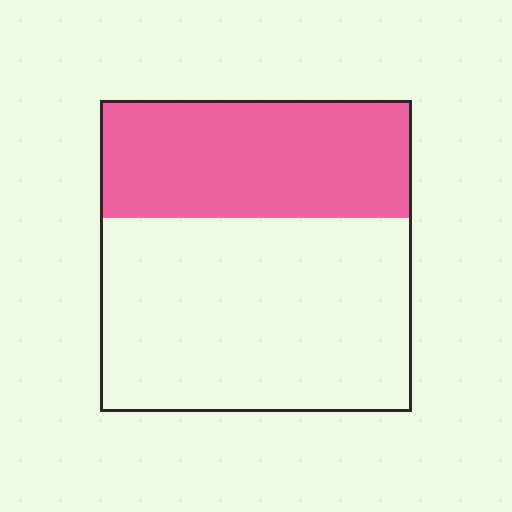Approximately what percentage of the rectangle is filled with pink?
Approximately 40%.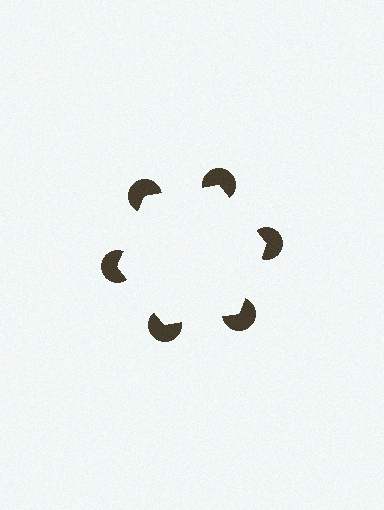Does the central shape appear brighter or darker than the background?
It typically appears slightly brighter than the background, even though no actual brightness change is drawn.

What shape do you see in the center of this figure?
An illusory hexagon — its edges are inferred from the aligned wedge cuts in the pac-man discs, not physically drawn.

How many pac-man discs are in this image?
There are 6 — one at each vertex of the illusory hexagon.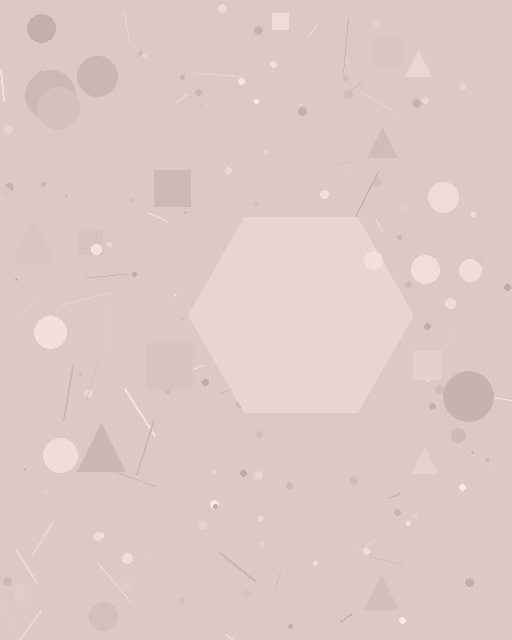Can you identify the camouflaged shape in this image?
The camouflaged shape is a hexagon.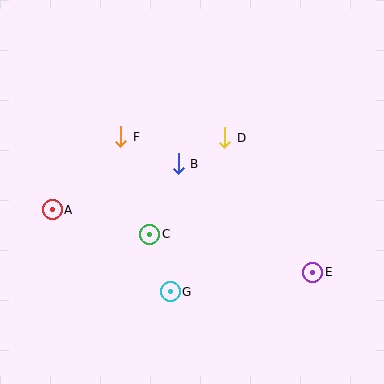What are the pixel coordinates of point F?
Point F is at (121, 137).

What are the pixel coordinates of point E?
Point E is at (313, 272).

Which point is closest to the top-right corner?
Point D is closest to the top-right corner.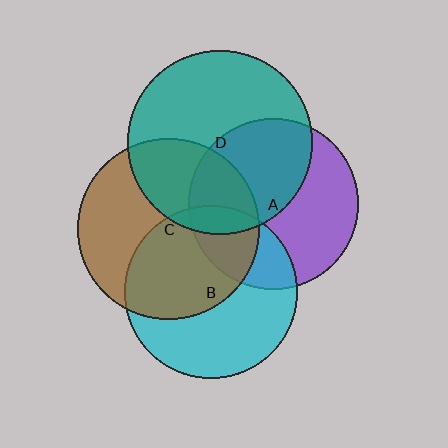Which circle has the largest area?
Circle D (teal).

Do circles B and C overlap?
Yes.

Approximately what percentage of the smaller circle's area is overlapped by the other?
Approximately 50%.